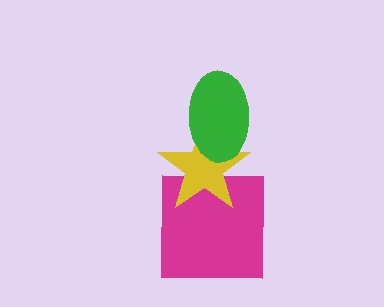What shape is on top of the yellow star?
The green ellipse is on top of the yellow star.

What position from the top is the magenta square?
The magenta square is 3rd from the top.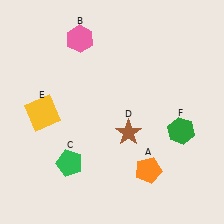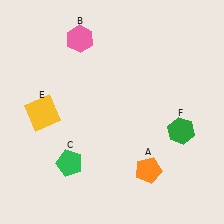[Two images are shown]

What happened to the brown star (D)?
The brown star (D) was removed in Image 2. It was in the bottom-right area of Image 1.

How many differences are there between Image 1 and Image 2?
There is 1 difference between the two images.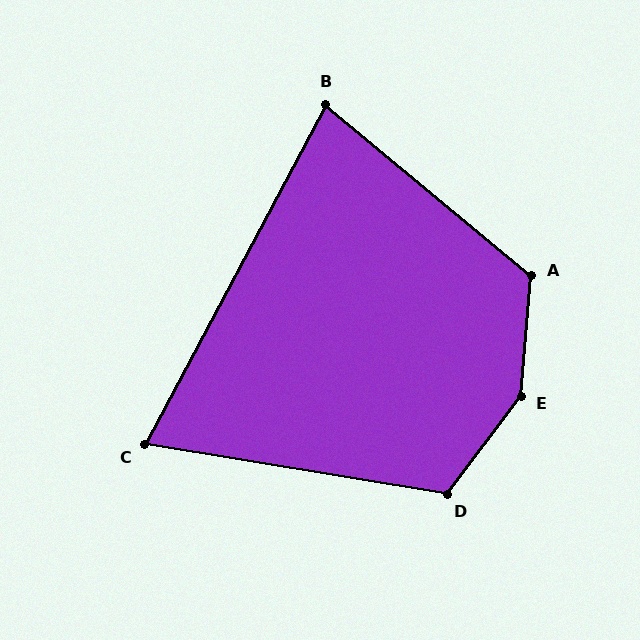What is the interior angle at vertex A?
Approximately 125 degrees (obtuse).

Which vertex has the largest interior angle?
E, at approximately 147 degrees.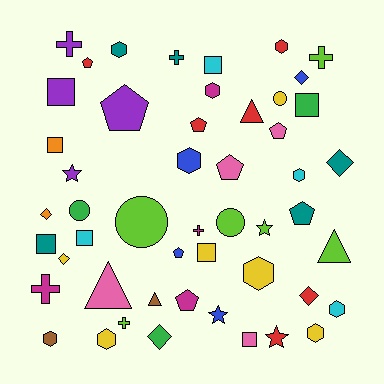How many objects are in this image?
There are 50 objects.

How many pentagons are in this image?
There are 8 pentagons.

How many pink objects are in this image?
There are 4 pink objects.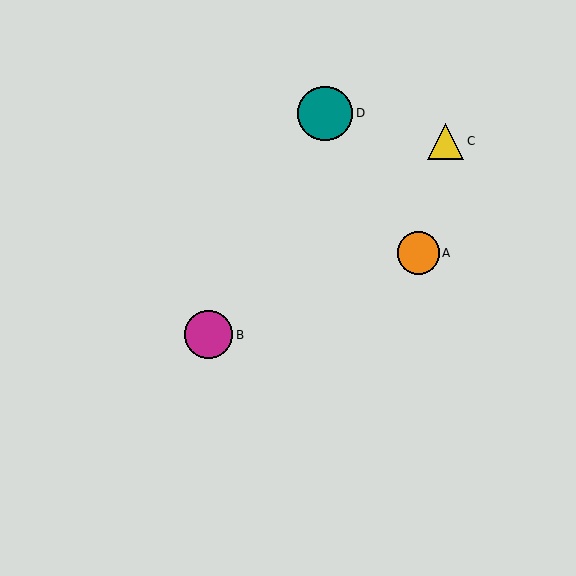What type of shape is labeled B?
Shape B is a magenta circle.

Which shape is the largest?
The teal circle (labeled D) is the largest.